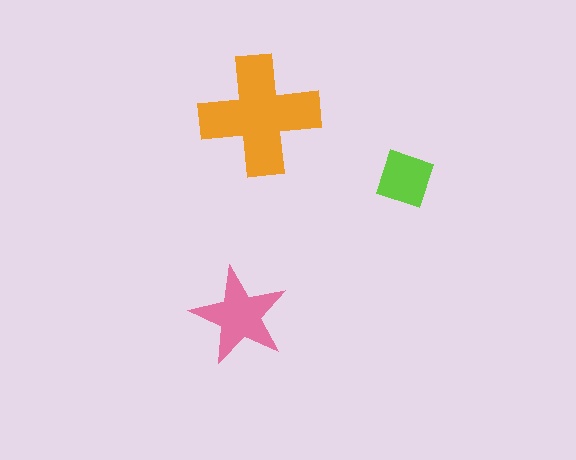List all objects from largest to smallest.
The orange cross, the pink star, the lime diamond.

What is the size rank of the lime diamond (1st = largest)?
3rd.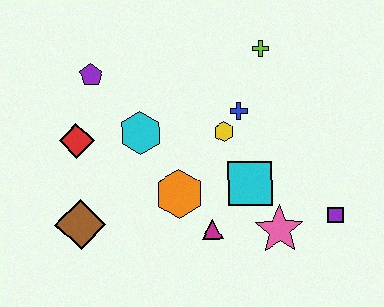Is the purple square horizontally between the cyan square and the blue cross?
No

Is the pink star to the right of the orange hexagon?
Yes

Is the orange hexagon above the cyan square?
No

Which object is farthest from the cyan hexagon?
The purple square is farthest from the cyan hexagon.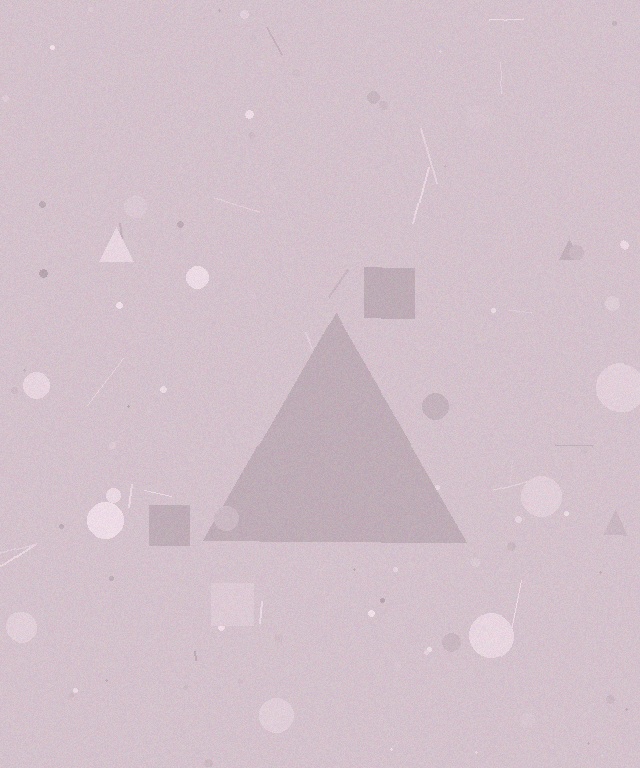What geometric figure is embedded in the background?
A triangle is embedded in the background.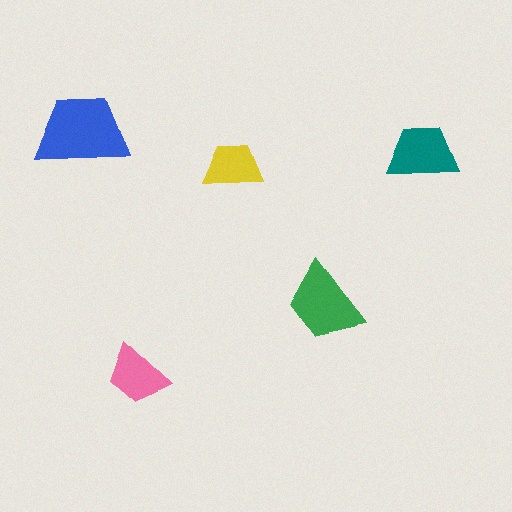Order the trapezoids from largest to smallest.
the blue one, the green one, the teal one, the pink one, the yellow one.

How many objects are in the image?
There are 5 objects in the image.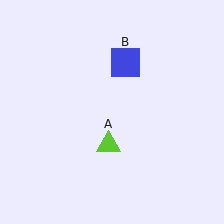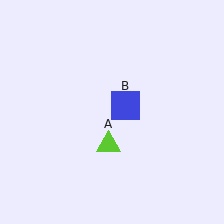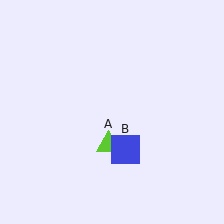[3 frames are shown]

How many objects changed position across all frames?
1 object changed position: blue square (object B).